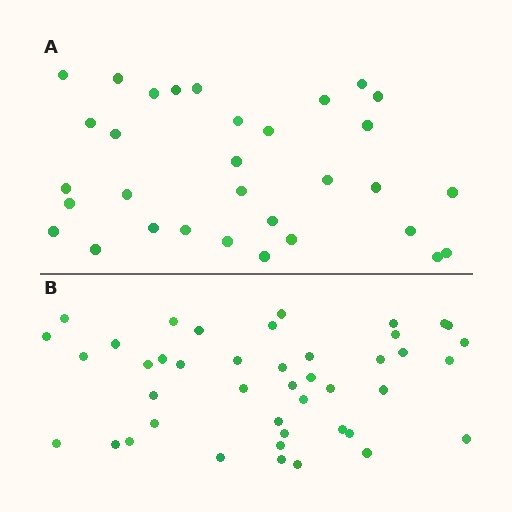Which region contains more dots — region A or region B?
Region B (the bottom region) has more dots.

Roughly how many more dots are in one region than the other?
Region B has roughly 12 or so more dots than region A.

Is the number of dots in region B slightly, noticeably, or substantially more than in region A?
Region B has noticeably more, but not dramatically so. The ratio is roughly 1.3 to 1.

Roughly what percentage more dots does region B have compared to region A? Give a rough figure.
About 35% more.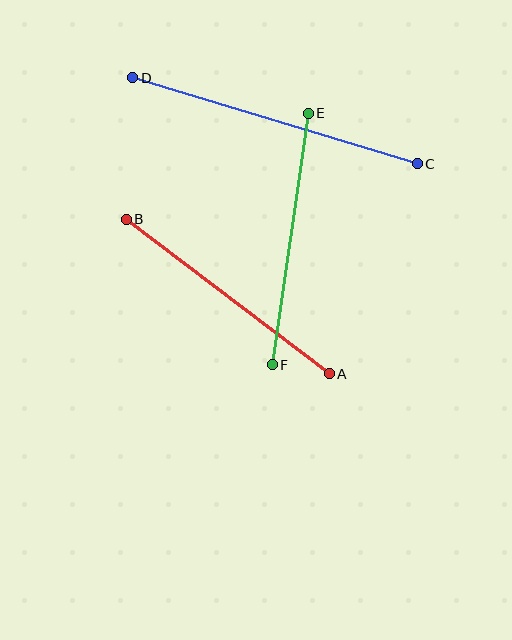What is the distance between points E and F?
The distance is approximately 254 pixels.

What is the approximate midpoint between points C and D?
The midpoint is at approximately (275, 121) pixels.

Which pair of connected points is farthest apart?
Points C and D are farthest apart.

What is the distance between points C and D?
The distance is approximately 297 pixels.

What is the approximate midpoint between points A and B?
The midpoint is at approximately (228, 297) pixels.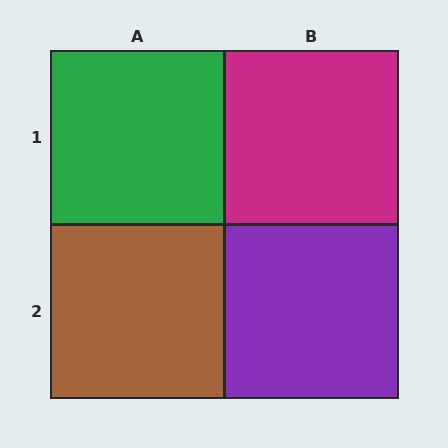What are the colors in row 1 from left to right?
Green, magenta.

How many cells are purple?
1 cell is purple.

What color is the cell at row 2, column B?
Purple.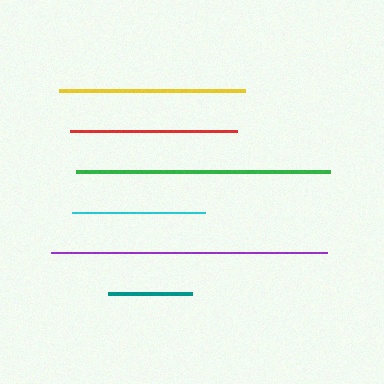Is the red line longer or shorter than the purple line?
The purple line is longer than the red line.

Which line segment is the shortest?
The teal line is the shortest at approximately 85 pixels.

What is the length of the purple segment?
The purple segment is approximately 275 pixels long.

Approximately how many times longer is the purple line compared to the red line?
The purple line is approximately 1.6 times the length of the red line.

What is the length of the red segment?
The red segment is approximately 167 pixels long.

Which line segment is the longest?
The purple line is the longest at approximately 275 pixels.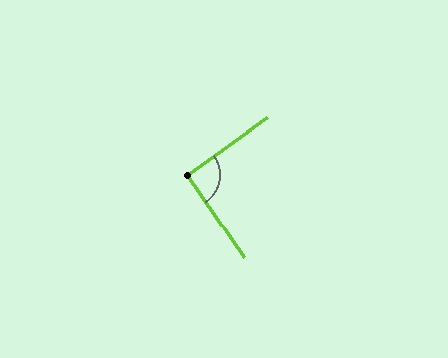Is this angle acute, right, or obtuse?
It is approximately a right angle.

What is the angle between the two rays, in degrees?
Approximately 91 degrees.